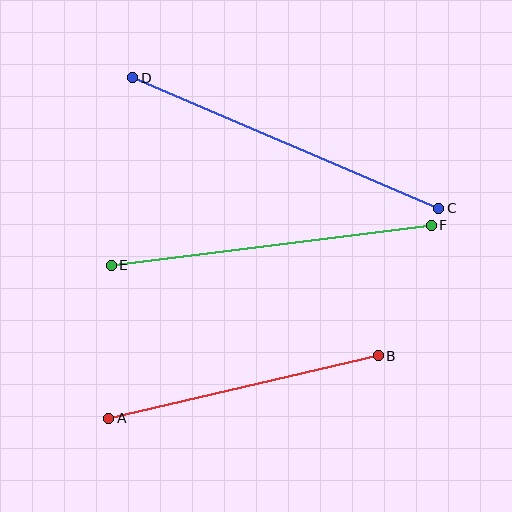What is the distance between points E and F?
The distance is approximately 322 pixels.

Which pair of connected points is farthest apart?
Points C and D are farthest apart.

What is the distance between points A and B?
The distance is approximately 276 pixels.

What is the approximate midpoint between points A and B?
The midpoint is at approximately (243, 387) pixels.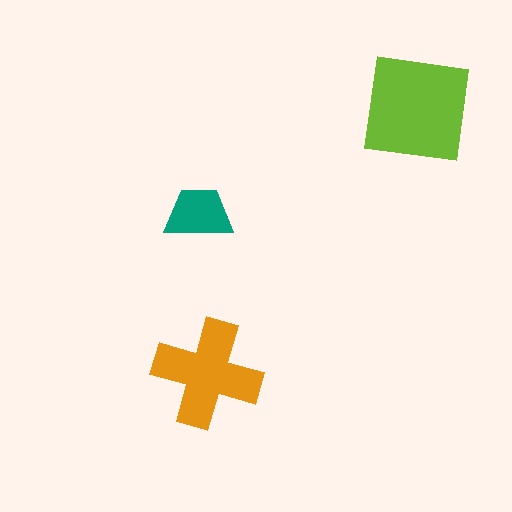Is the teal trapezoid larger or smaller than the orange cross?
Smaller.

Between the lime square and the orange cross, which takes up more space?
The lime square.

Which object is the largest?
The lime square.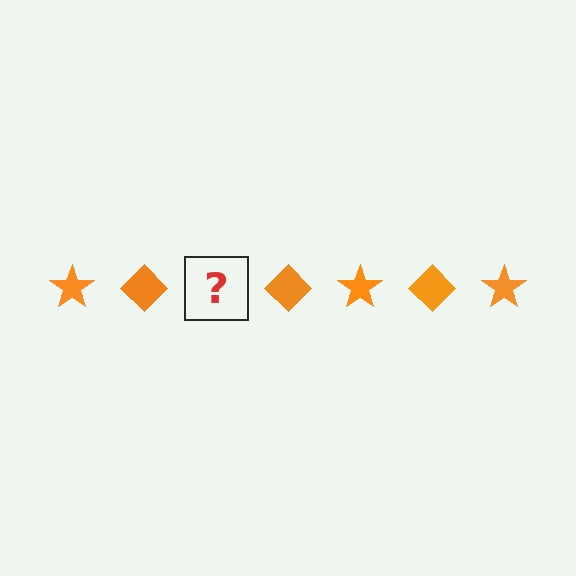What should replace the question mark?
The question mark should be replaced with an orange star.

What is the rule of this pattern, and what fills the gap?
The rule is that the pattern cycles through star, diamond shapes in orange. The gap should be filled with an orange star.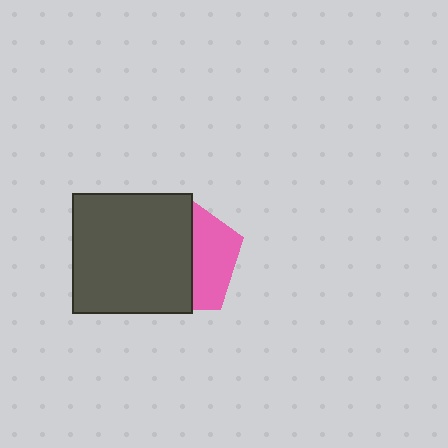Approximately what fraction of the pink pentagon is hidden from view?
Roughly 62% of the pink pentagon is hidden behind the dark gray square.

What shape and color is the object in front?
The object in front is a dark gray square.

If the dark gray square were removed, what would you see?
You would see the complete pink pentagon.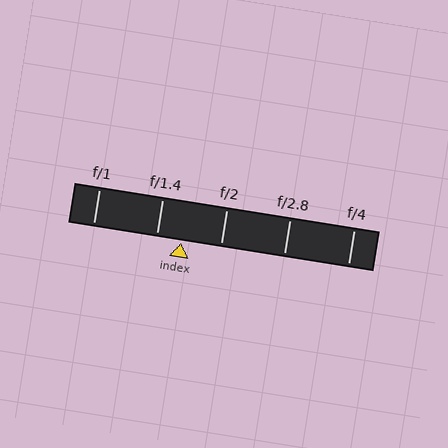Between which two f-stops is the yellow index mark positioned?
The index mark is between f/1.4 and f/2.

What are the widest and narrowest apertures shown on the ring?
The widest aperture shown is f/1 and the narrowest is f/4.